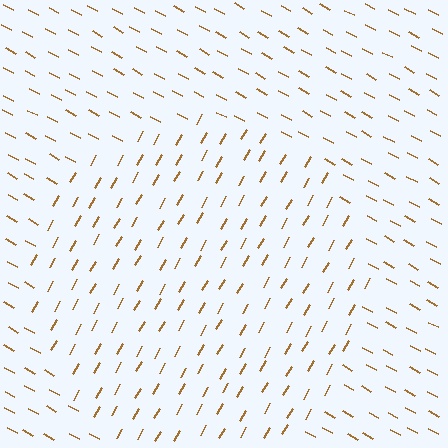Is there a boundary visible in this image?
Yes, there is a texture boundary formed by a change in line orientation.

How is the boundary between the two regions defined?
The boundary is defined purely by a change in line orientation (approximately 89 degrees difference). All lines are the same color and thickness.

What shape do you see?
I see a circle.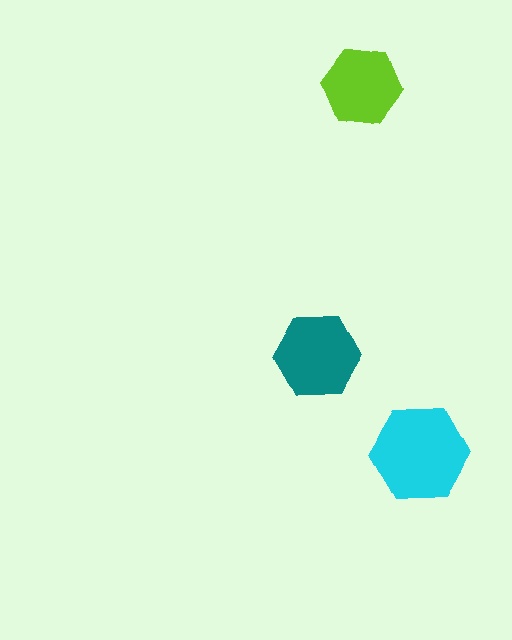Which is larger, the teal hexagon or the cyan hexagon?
The cyan one.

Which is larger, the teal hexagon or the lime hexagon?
The teal one.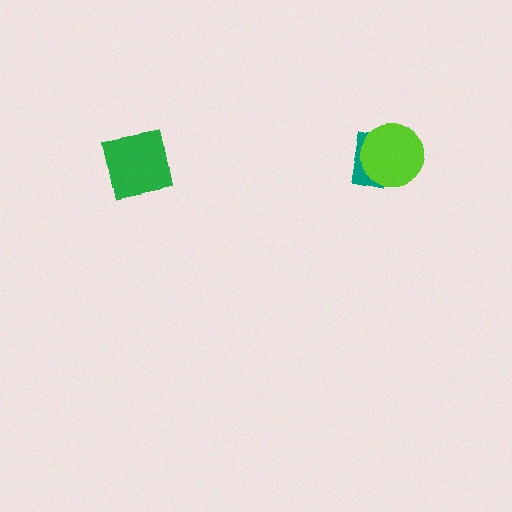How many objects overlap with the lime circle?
1 object overlaps with the lime circle.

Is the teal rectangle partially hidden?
Yes, it is partially covered by another shape.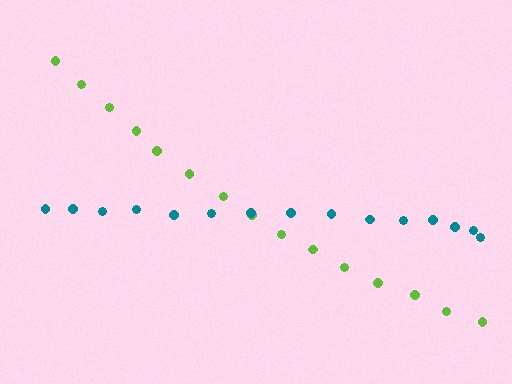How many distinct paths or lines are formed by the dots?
There are 2 distinct paths.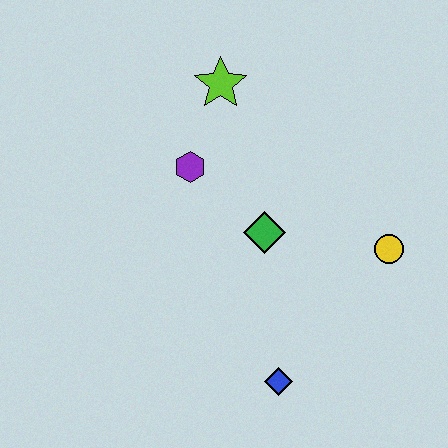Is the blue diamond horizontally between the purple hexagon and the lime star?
No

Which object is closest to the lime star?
The purple hexagon is closest to the lime star.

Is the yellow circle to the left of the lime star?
No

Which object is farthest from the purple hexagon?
The blue diamond is farthest from the purple hexagon.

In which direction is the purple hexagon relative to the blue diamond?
The purple hexagon is above the blue diamond.